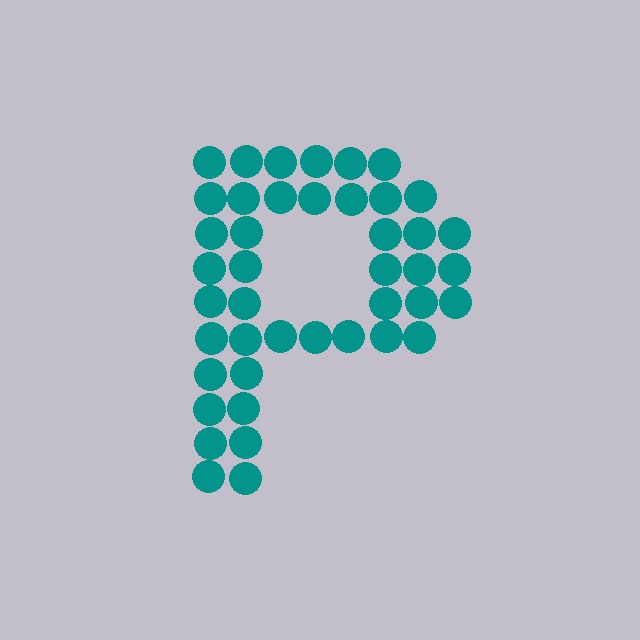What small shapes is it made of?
It is made of small circles.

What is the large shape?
The large shape is the letter P.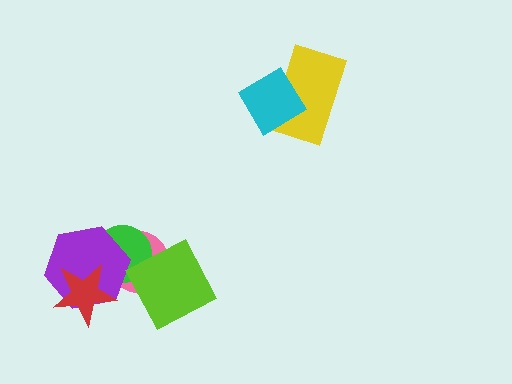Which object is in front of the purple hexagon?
The red star is in front of the purple hexagon.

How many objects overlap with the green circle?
3 objects overlap with the green circle.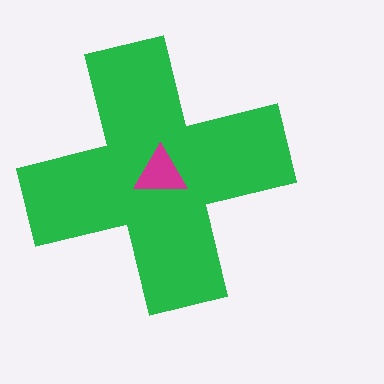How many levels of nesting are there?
2.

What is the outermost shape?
The green cross.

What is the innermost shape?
The magenta triangle.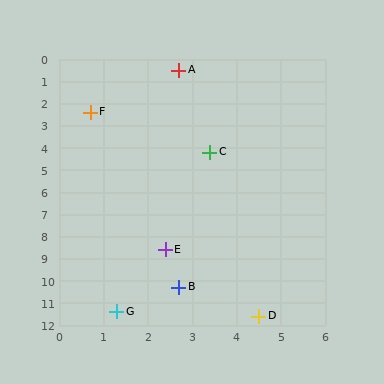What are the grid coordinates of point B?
Point B is at approximately (2.7, 10.3).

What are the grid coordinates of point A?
Point A is at approximately (2.7, 0.5).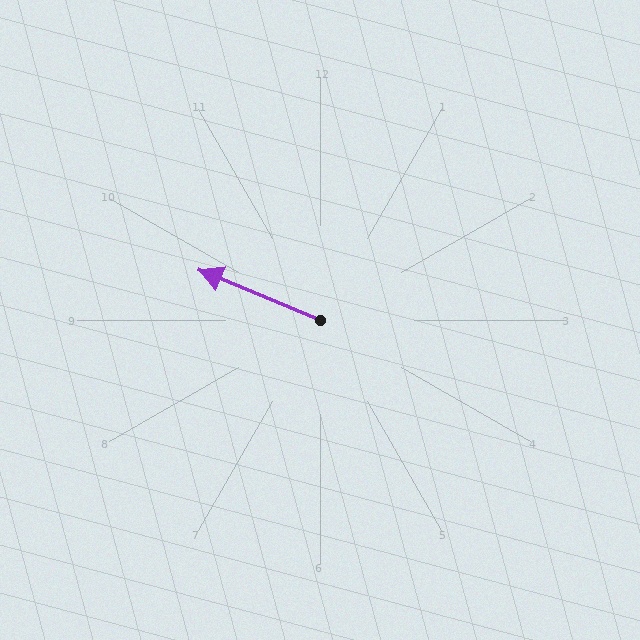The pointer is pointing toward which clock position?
Roughly 10 o'clock.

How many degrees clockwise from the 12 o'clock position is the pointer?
Approximately 293 degrees.